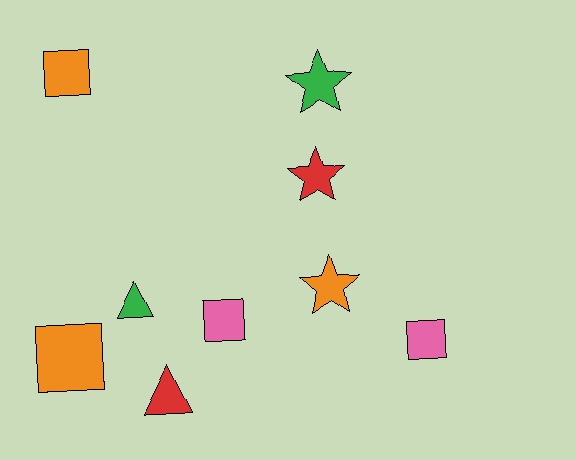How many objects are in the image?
There are 9 objects.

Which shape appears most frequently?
Square, with 4 objects.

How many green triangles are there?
There is 1 green triangle.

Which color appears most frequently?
Orange, with 3 objects.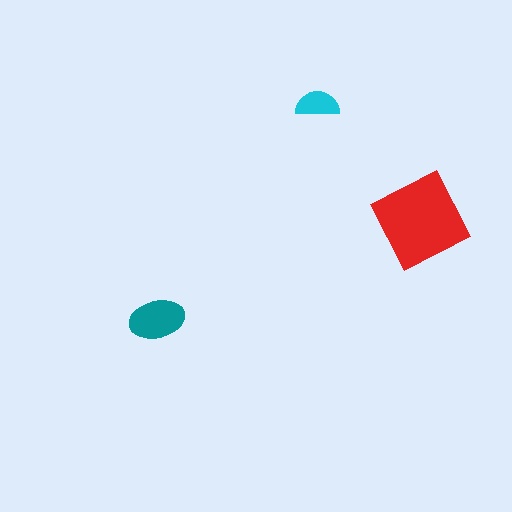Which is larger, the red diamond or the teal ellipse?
The red diamond.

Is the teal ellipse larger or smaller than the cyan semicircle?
Larger.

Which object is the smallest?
The cyan semicircle.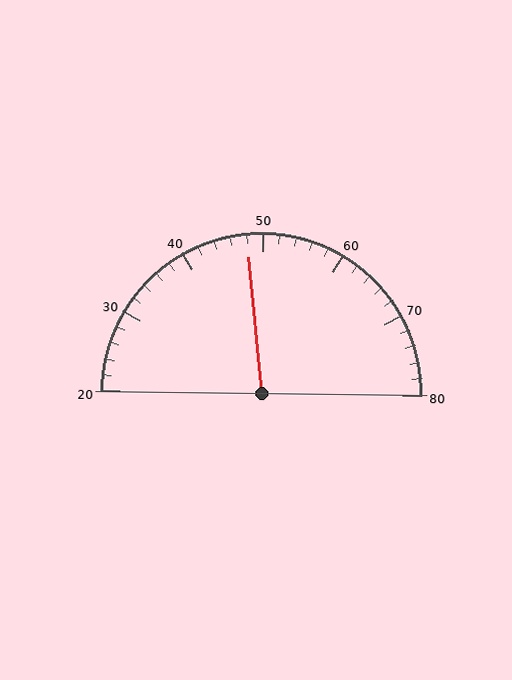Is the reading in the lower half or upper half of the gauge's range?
The reading is in the lower half of the range (20 to 80).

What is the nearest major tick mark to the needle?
The nearest major tick mark is 50.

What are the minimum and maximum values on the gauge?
The gauge ranges from 20 to 80.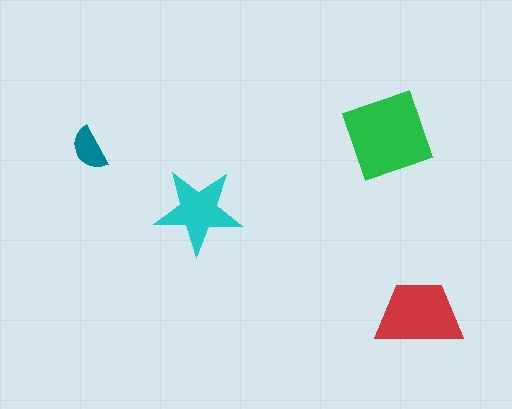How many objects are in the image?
There are 4 objects in the image.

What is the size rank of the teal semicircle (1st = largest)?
4th.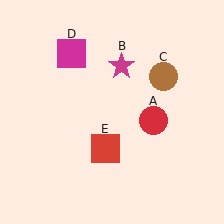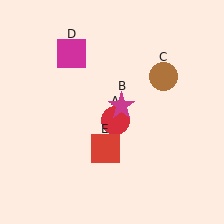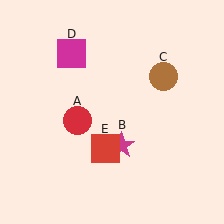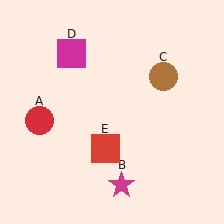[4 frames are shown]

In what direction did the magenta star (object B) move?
The magenta star (object B) moved down.